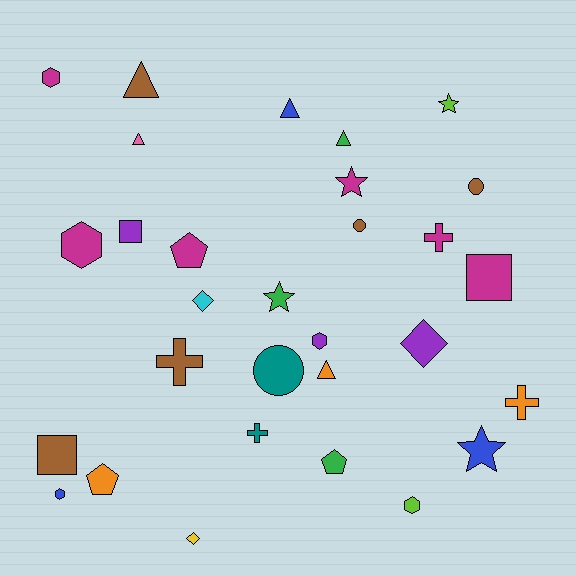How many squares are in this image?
There are 3 squares.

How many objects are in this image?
There are 30 objects.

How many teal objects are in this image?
There are 2 teal objects.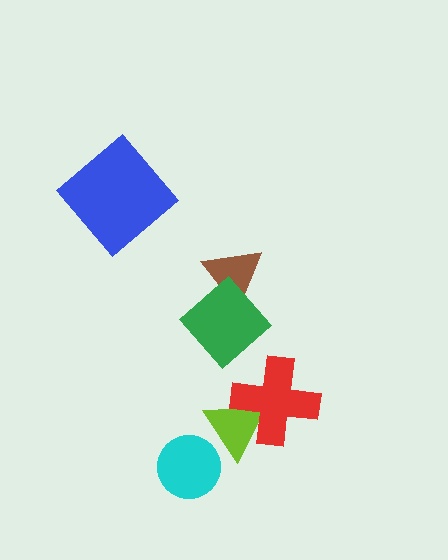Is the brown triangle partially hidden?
Yes, it is partially covered by another shape.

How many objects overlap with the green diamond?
1 object overlaps with the green diamond.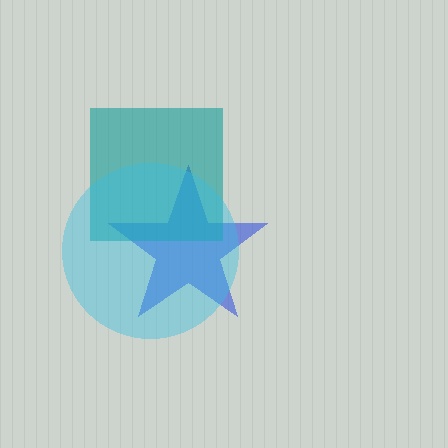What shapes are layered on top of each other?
The layered shapes are: a blue star, a teal square, a cyan circle.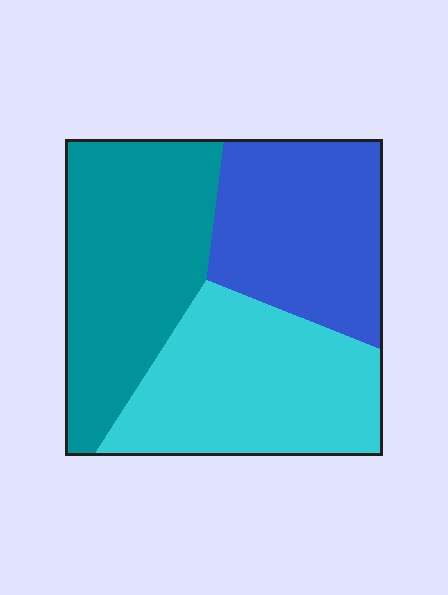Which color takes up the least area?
Blue, at roughly 30%.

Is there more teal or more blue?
Teal.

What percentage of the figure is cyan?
Cyan covers 35% of the figure.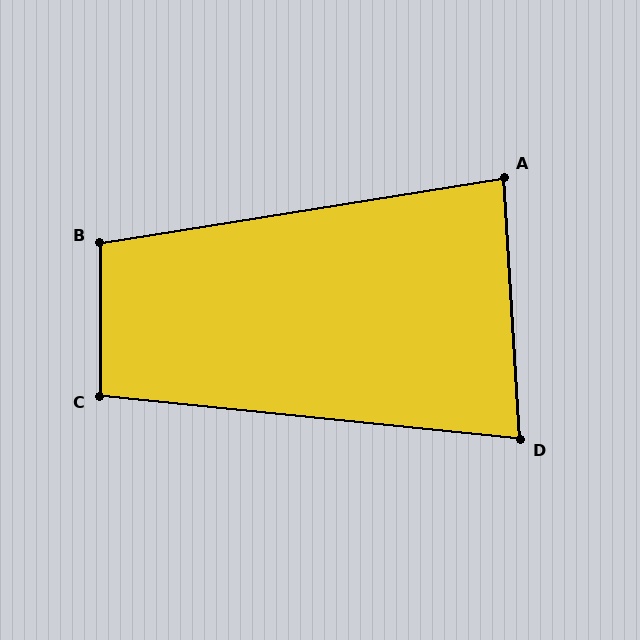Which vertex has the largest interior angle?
B, at approximately 99 degrees.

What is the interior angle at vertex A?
Approximately 84 degrees (acute).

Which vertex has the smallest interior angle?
D, at approximately 81 degrees.